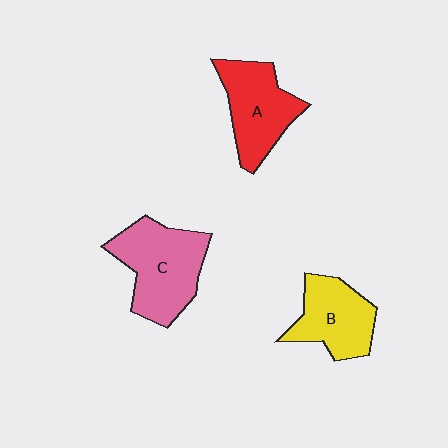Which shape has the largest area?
Shape C (pink).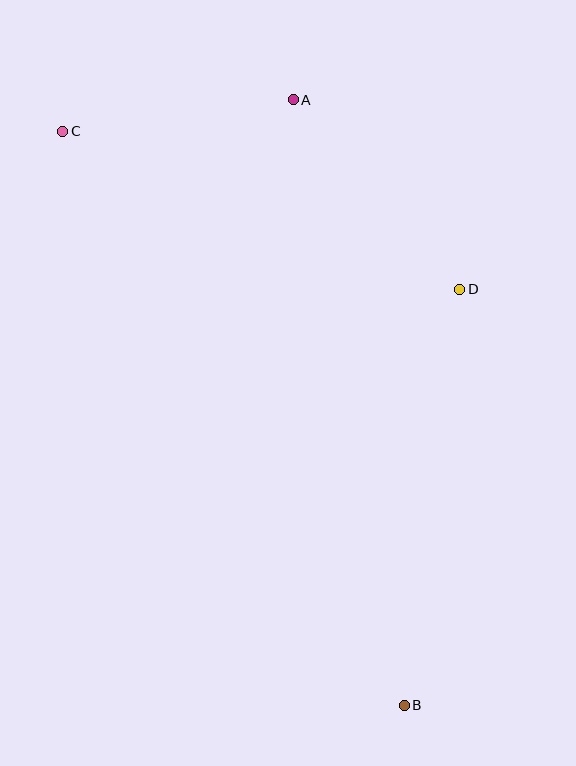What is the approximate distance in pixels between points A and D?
The distance between A and D is approximately 252 pixels.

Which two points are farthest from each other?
Points B and C are farthest from each other.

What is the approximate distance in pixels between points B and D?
The distance between B and D is approximately 420 pixels.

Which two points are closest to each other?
Points A and C are closest to each other.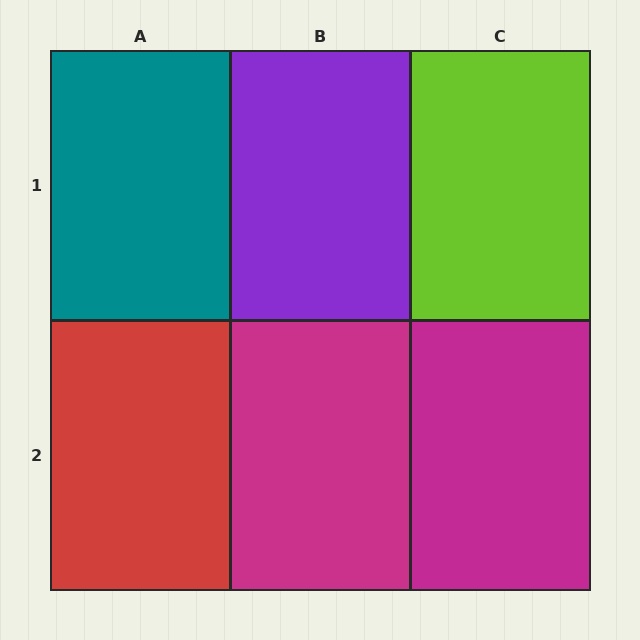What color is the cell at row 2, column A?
Red.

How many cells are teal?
1 cell is teal.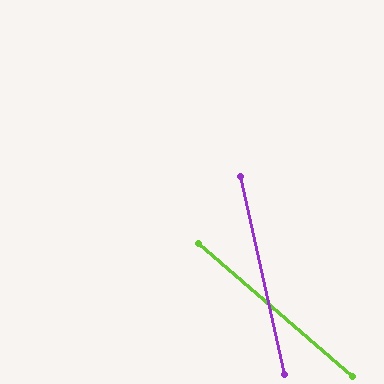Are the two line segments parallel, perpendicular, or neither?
Neither parallel nor perpendicular — they differ by about 36°.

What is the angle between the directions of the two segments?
Approximately 36 degrees.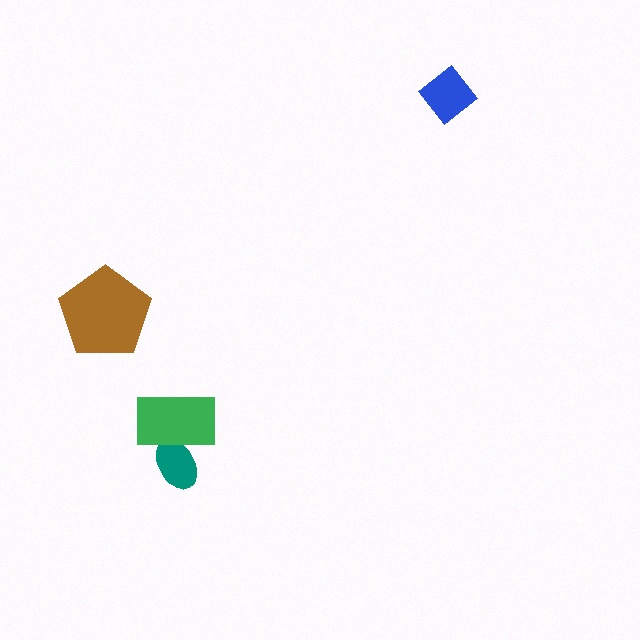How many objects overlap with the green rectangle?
1 object overlaps with the green rectangle.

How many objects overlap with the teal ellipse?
1 object overlaps with the teal ellipse.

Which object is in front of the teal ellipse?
The green rectangle is in front of the teal ellipse.